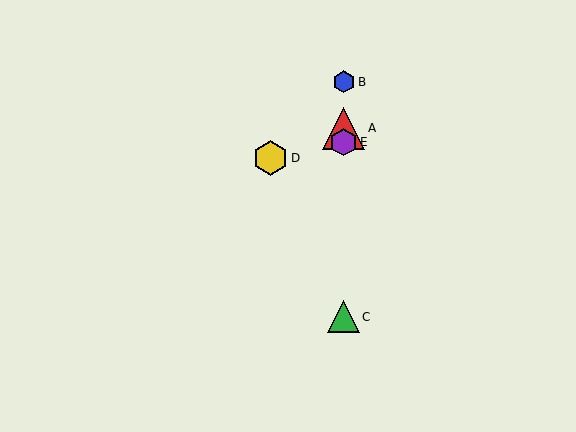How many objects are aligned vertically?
4 objects (A, B, C, E) are aligned vertically.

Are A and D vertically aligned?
No, A is at x≈344 and D is at x≈271.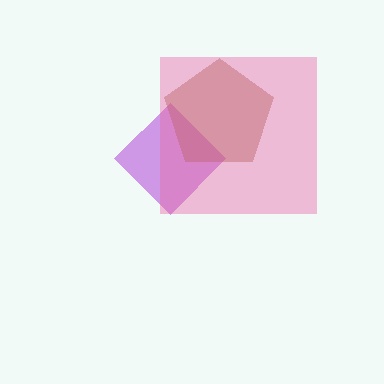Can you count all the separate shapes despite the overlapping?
Yes, there are 3 separate shapes.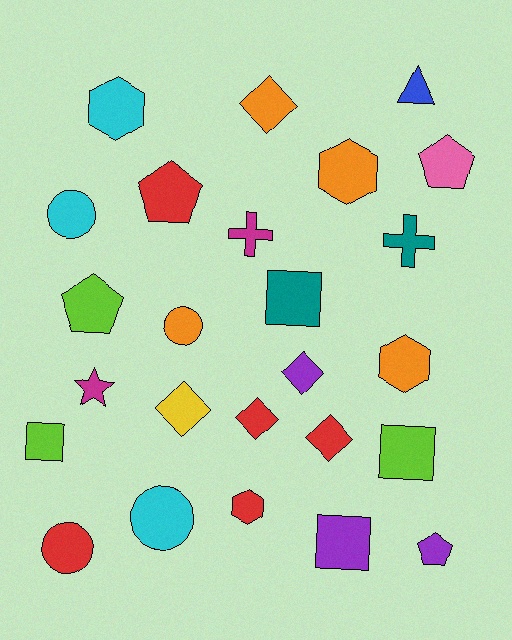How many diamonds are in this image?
There are 5 diamonds.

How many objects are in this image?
There are 25 objects.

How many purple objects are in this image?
There are 3 purple objects.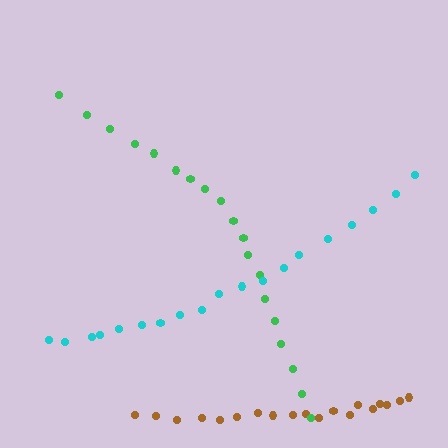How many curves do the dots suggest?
There are 3 distinct paths.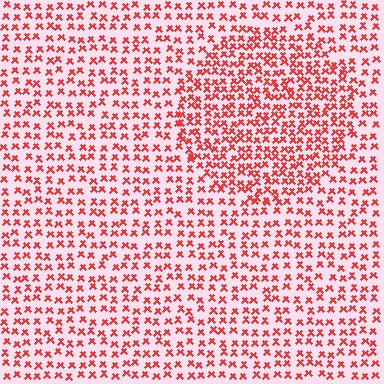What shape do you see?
I see a circle.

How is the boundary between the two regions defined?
The boundary is defined by a change in element density (approximately 1.6x ratio). All elements are the same color, size, and shape.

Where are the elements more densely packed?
The elements are more densely packed inside the circle boundary.